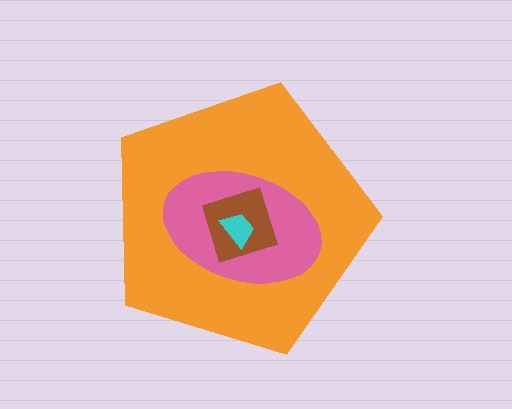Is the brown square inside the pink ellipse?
Yes.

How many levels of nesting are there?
4.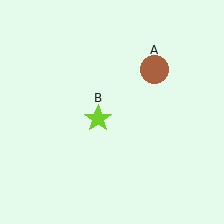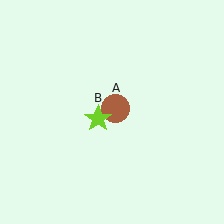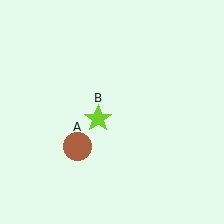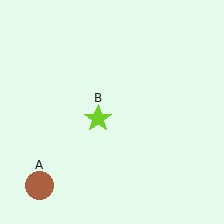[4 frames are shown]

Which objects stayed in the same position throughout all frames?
Lime star (object B) remained stationary.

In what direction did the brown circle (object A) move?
The brown circle (object A) moved down and to the left.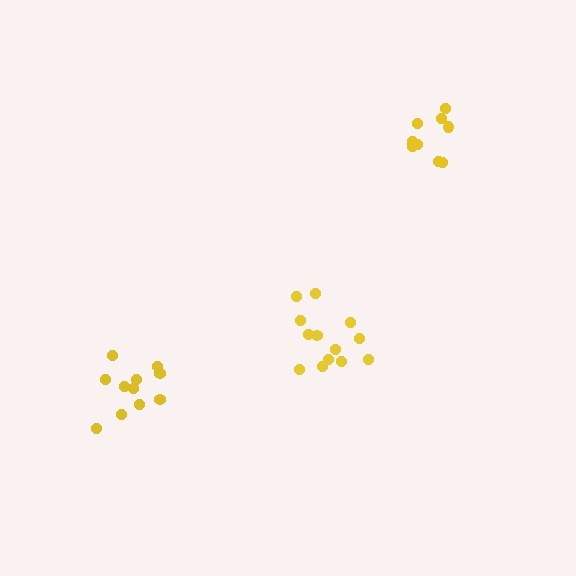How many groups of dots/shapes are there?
There are 3 groups.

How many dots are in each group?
Group 1: 9 dots, Group 2: 11 dots, Group 3: 13 dots (33 total).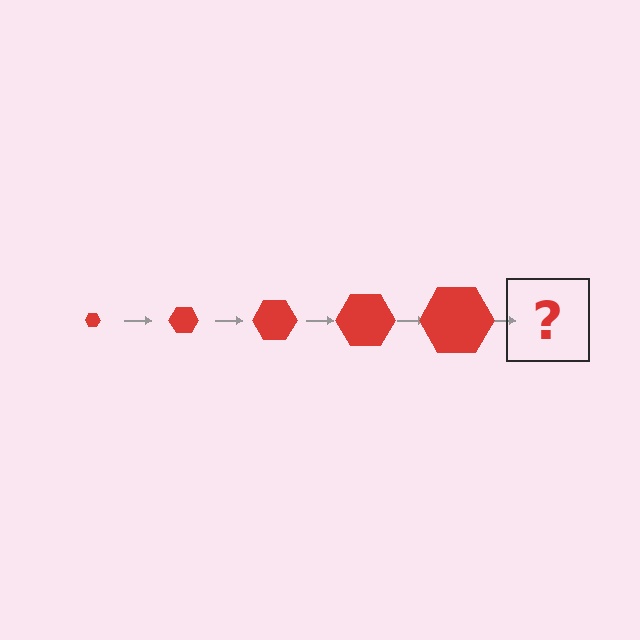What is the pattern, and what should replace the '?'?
The pattern is that the hexagon gets progressively larger each step. The '?' should be a red hexagon, larger than the previous one.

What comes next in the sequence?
The next element should be a red hexagon, larger than the previous one.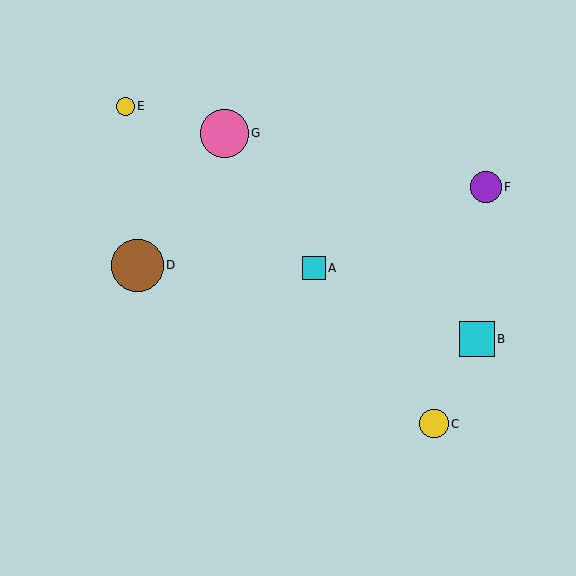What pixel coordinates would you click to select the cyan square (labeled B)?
Click at (477, 339) to select the cyan square B.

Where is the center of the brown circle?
The center of the brown circle is at (137, 265).